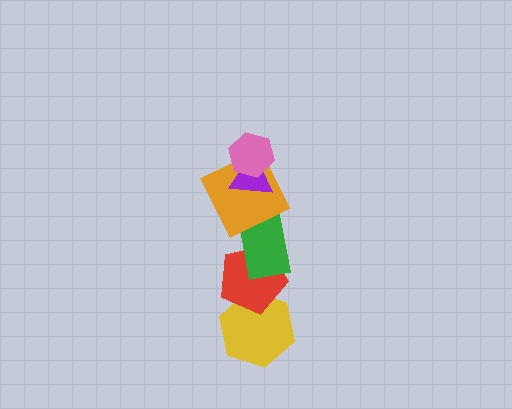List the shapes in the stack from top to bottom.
From top to bottom: the pink hexagon, the purple triangle, the orange square, the green rectangle, the red pentagon, the yellow hexagon.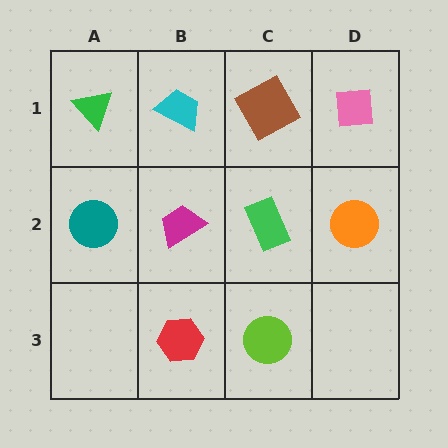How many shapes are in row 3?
2 shapes.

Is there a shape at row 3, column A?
No, that cell is empty.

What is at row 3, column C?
A lime circle.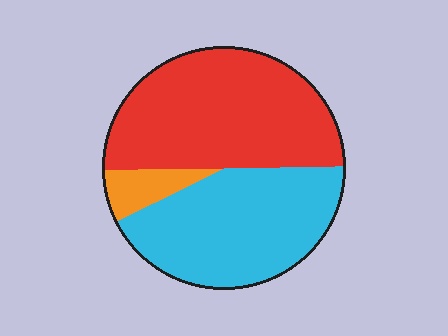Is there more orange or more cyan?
Cyan.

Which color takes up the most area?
Red, at roughly 50%.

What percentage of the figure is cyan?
Cyan covers roughly 45% of the figure.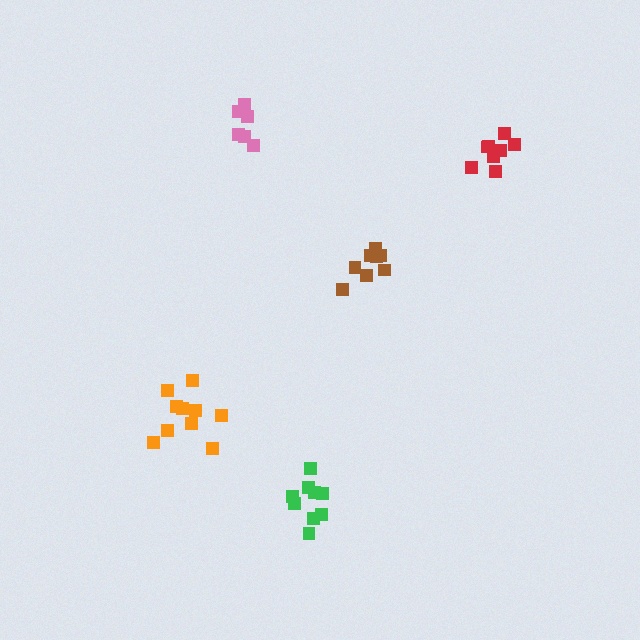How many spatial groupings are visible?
There are 5 spatial groupings.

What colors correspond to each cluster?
The clusters are colored: orange, red, brown, pink, green.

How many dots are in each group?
Group 1: 10 dots, Group 2: 8 dots, Group 3: 8 dots, Group 4: 6 dots, Group 5: 9 dots (41 total).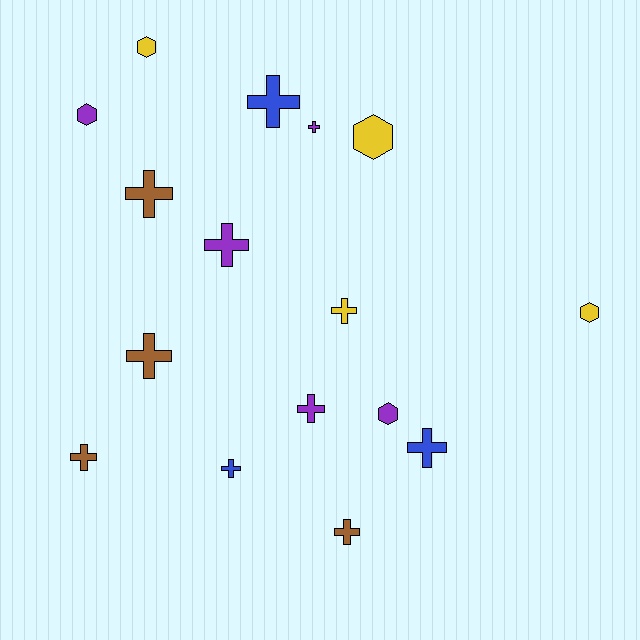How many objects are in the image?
There are 16 objects.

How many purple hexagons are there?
There are 2 purple hexagons.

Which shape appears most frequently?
Cross, with 11 objects.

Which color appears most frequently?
Purple, with 5 objects.